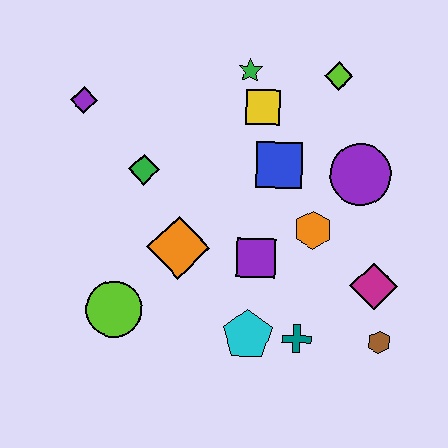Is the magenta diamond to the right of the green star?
Yes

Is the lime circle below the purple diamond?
Yes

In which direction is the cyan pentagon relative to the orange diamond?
The cyan pentagon is below the orange diamond.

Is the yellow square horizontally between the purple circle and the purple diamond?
Yes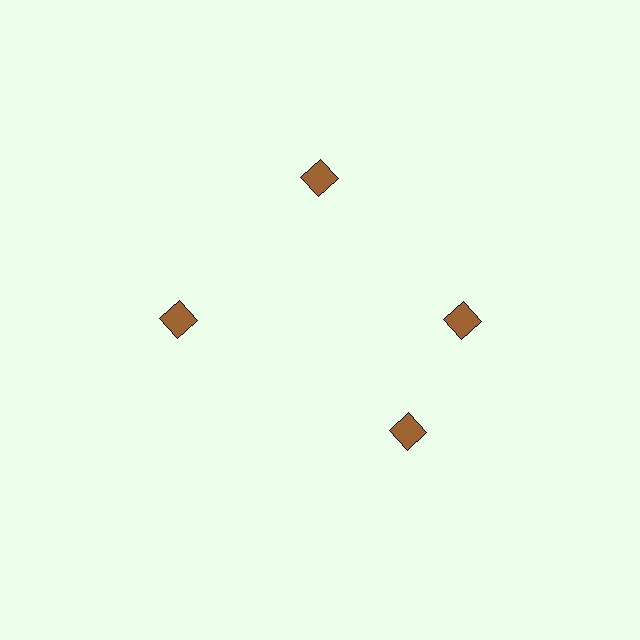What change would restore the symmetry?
The symmetry would be restored by rotating it back into even spacing with its neighbors so that all 4 diamonds sit at equal angles and equal distance from the center.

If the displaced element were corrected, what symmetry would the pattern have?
It would have 4-fold rotational symmetry — the pattern would map onto itself every 90 degrees.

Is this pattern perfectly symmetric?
No. The 4 brown diamonds are arranged in a ring, but one element near the 6 o'clock position is rotated out of alignment along the ring, breaking the 4-fold rotational symmetry.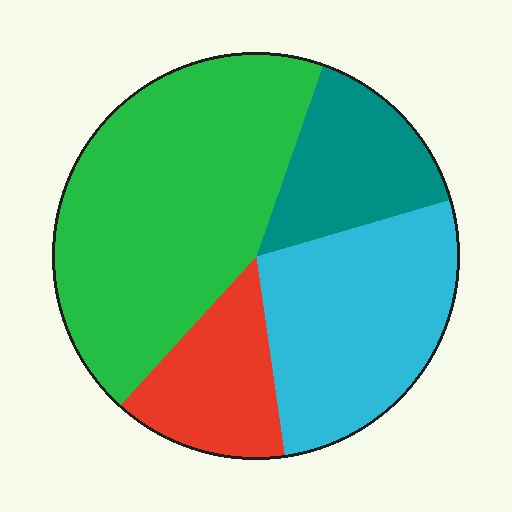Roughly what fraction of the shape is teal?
Teal takes up about one sixth (1/6) of the shape.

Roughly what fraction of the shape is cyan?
Cyan takes up about one quarter (1/4) of the shape.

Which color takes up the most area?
Green, at roughly 45%.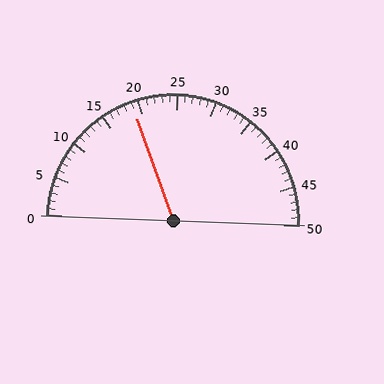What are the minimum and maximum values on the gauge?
The gauge ranges from 0 to 50.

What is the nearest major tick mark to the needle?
The nearest major tick mark is 20.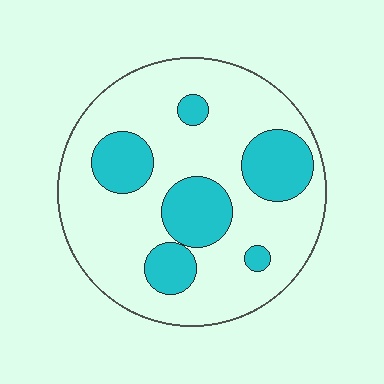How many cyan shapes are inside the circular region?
6.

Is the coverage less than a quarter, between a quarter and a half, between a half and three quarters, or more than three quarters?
Between a quarter and a half.